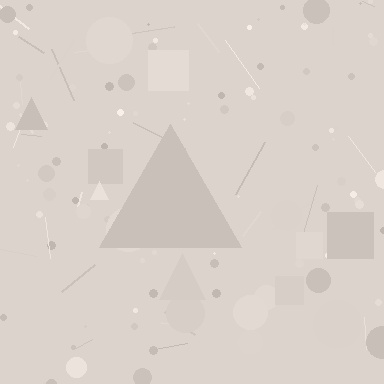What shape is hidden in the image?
A triangle is hidden in the image.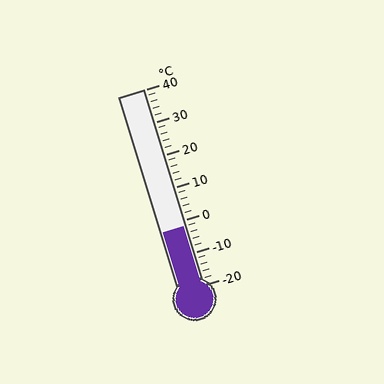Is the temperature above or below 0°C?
The temperature is below 0°C.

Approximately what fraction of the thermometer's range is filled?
The thermometer is filled to approximately 30% of its range.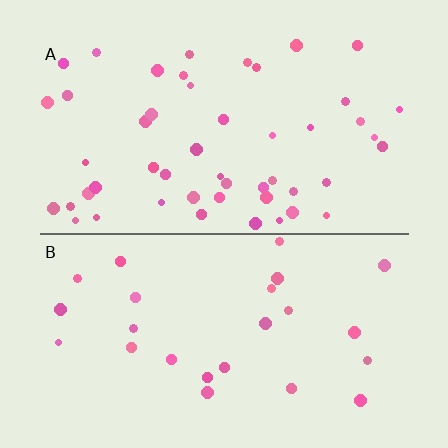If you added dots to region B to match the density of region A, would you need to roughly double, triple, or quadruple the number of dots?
Approximately double.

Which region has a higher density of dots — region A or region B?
A (the top).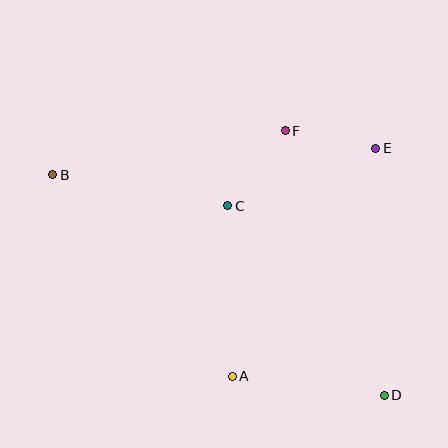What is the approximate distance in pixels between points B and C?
The distance between B and C is approximately 178 pixels.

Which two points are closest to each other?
Points E and F are closest to each other.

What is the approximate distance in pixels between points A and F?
The distance between A and F is approximately 251 pixels.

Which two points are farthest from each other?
Points B and D are farthest from each other.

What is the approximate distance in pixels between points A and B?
The distance between A and B is approximately 270 pixels.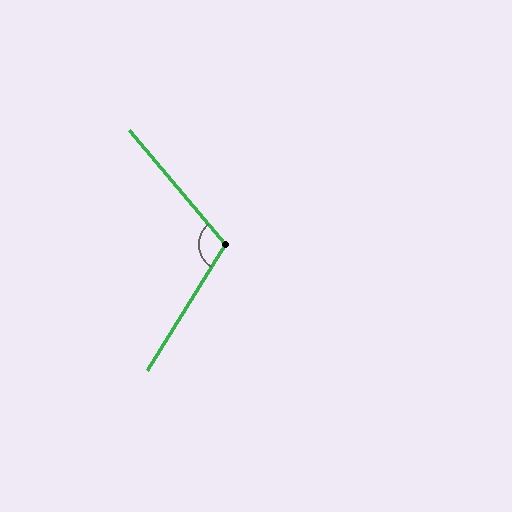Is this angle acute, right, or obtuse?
It is obtuse.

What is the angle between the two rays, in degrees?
Approximately 108 degrees.